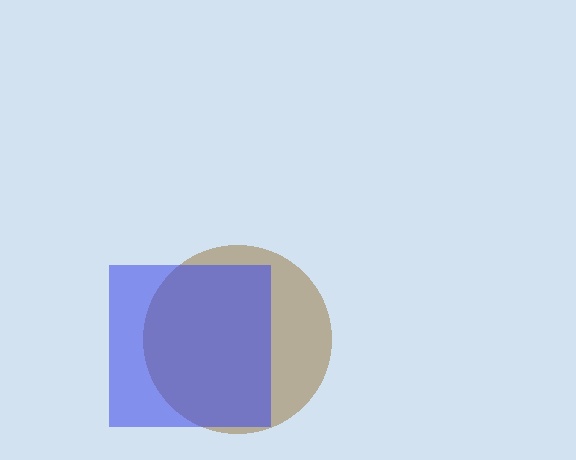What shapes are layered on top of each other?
The layered shapes are: a brown circle, a blue square.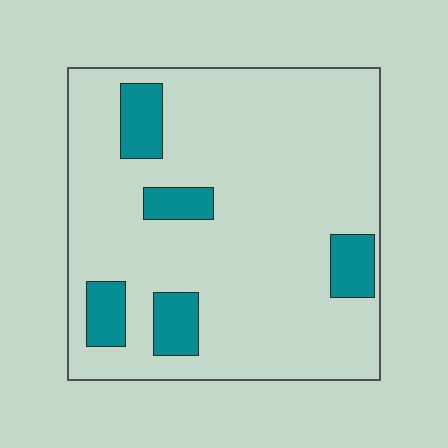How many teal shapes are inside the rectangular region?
5.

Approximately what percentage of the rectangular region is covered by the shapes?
Approximately 15%.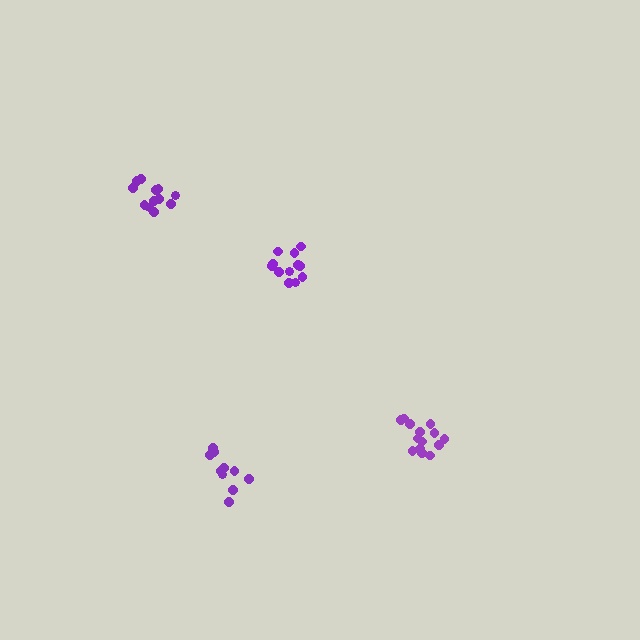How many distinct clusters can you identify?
There are 4 distinct clusters.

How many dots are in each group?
Group 1: 12 dots, Group 2: 12 dots, Group 3: 14 dots, Group 4: 10 dots (48 total).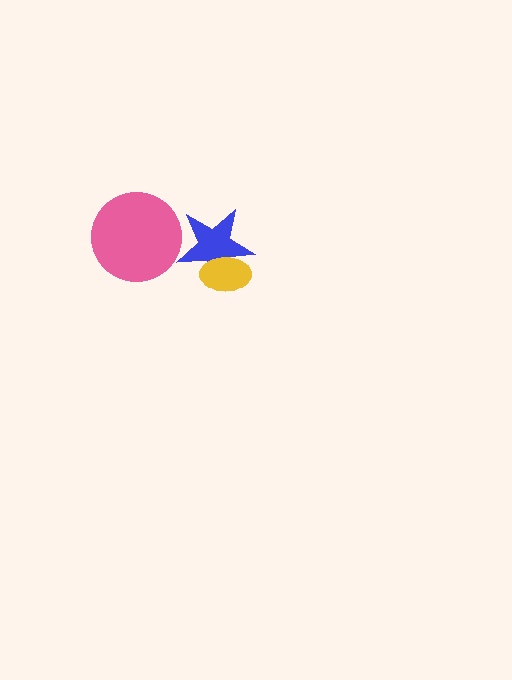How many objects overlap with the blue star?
1 object overlaps with the blue star.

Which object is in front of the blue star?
The yellow ellipse is in front of the blue star.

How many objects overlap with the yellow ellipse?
1 object overlaps with the yellow ellipse.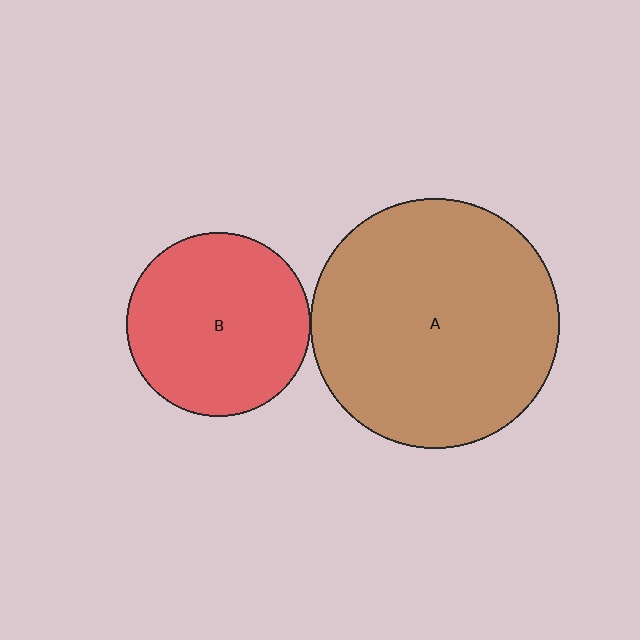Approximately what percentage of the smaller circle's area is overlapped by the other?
Approximately 5%.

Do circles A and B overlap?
Yes.